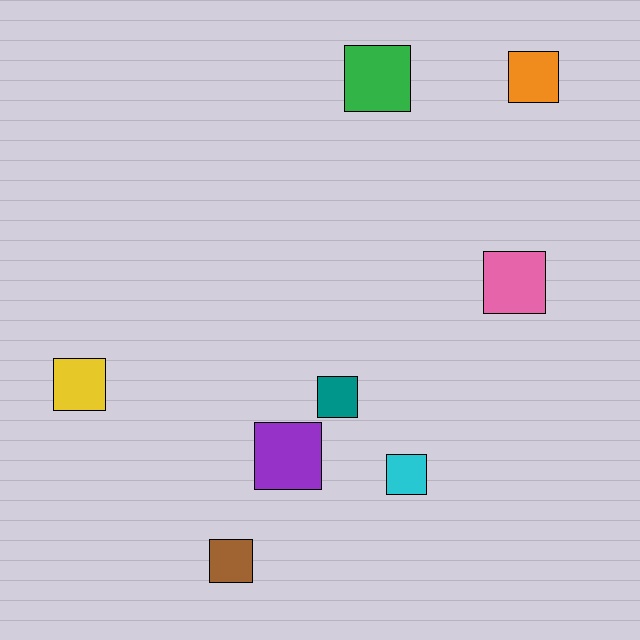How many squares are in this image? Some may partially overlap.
There are 8 squares.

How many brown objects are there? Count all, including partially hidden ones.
There is 1 brown object.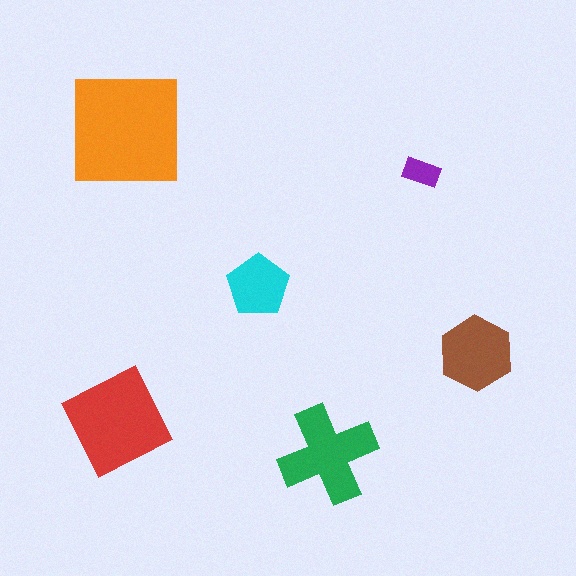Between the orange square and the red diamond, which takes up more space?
The orange square.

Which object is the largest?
The orange square.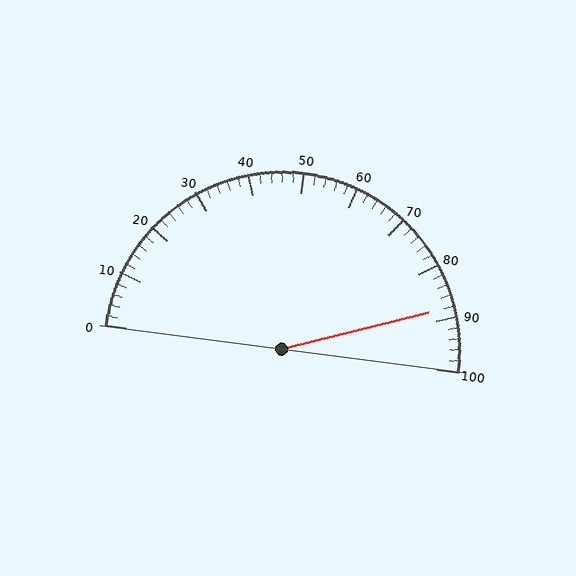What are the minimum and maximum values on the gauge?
The gauge ranges from 0 to 100.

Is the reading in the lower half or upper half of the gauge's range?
The reading is in the upper half of the range (0 to 100).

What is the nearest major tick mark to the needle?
The nearest major tick mark is 90.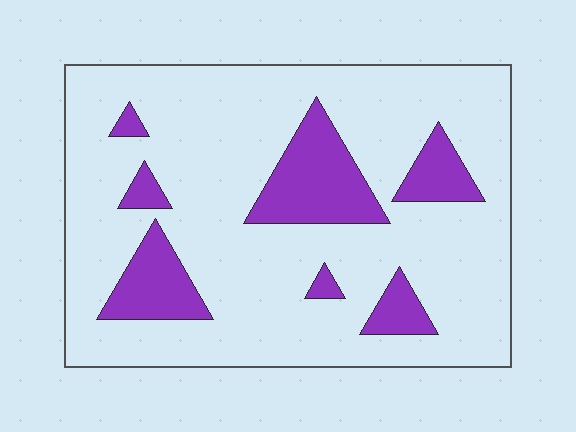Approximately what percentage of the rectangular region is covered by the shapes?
Approximately 20%.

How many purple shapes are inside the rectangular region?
7.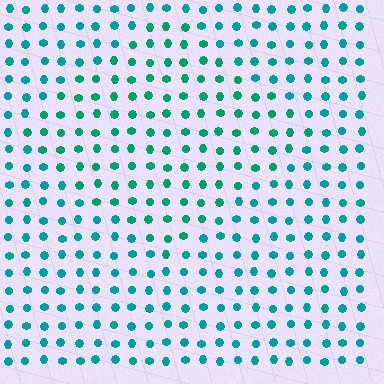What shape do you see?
I see a diamond.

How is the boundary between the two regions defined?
The boundary is defined purely by a slight shift in hue (about 16 degrees). Spacing, size, and orientation are identical on both sides.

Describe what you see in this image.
The image is filled with small teal elements in a uniform arrangement. A diamond-shaped region is visible where the elements are tinted to a slightly different hue, forming a subtle color boundary.